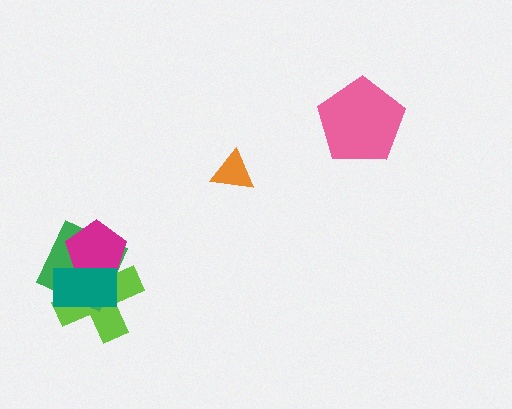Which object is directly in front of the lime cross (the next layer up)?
The green square is directly in front of the lime cross.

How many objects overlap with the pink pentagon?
0 objects overlap with the pink pentagon.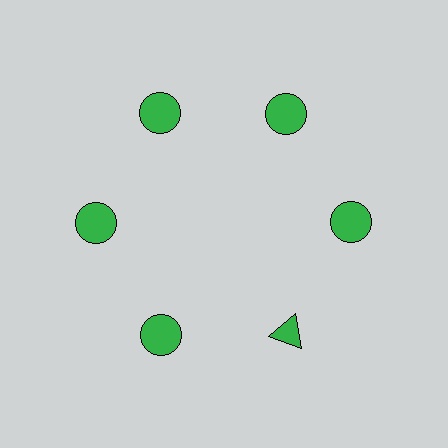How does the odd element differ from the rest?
It has a different shape: triangle instead of circle.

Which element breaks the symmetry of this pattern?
The green triangle at roughly the 5 o'clock position breaks the symmetry. All other shapes are green circles.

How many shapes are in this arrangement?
There are 6 shapes arranged in a ring pattern.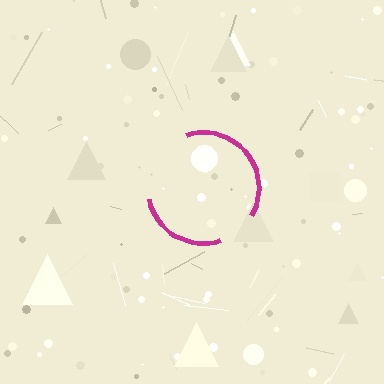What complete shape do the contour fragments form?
The contour fragments form a circle.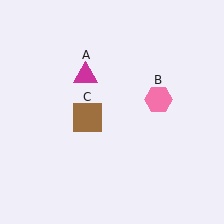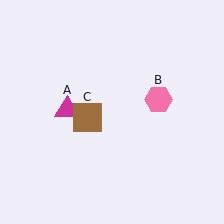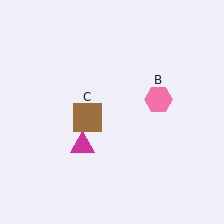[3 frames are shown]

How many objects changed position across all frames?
1 object changed position: magenta triangle (object A).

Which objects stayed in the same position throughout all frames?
Pink hexagon (object B) and brown square (object C) remained stationary.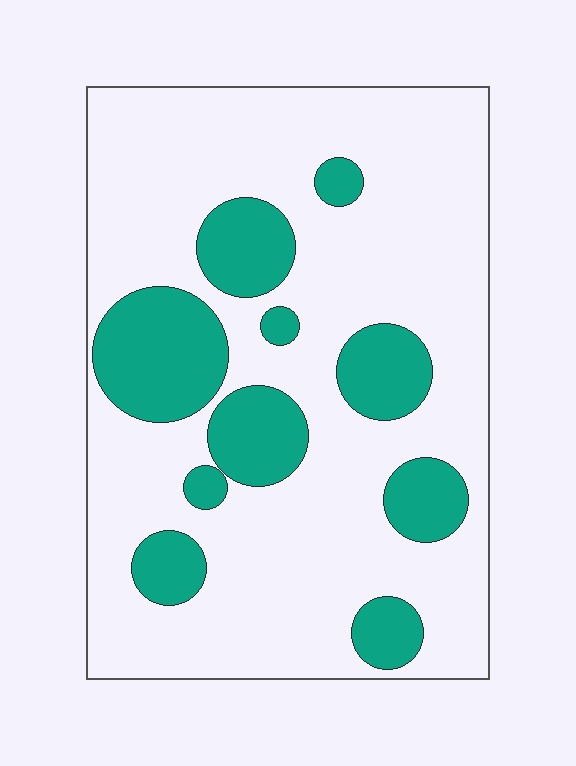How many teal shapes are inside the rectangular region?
10.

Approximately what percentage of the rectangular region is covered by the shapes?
Approximately 25%.